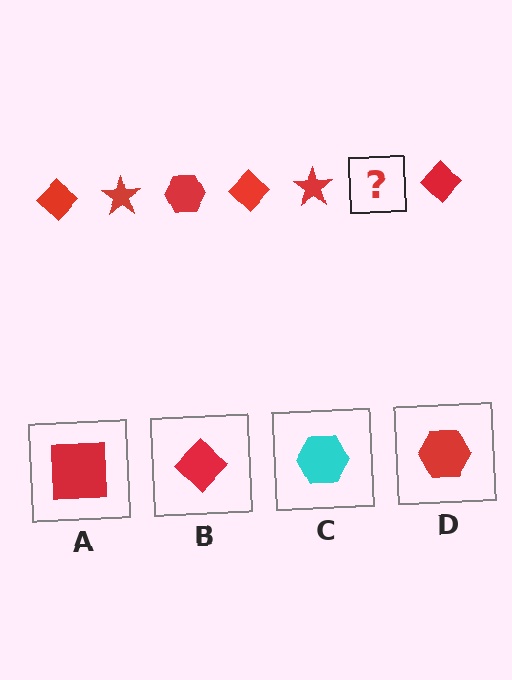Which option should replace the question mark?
Option D.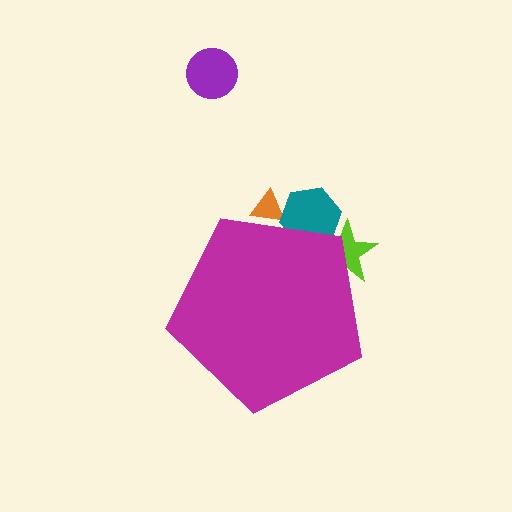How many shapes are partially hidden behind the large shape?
3 shapes are partially hidden.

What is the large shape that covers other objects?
A magenta pentagon.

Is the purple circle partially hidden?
No, the purple circle is fully visible.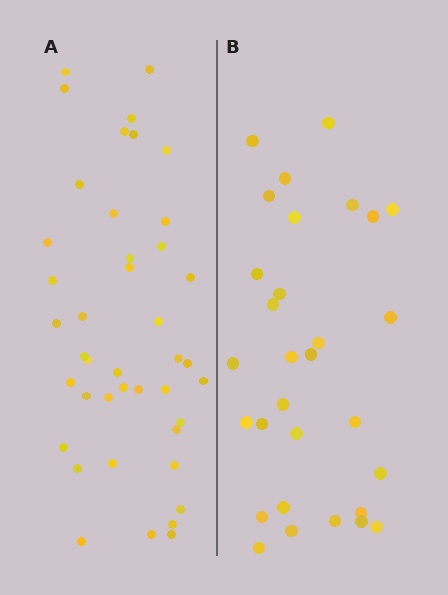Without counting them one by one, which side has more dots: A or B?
Region A (the left region) has more dots.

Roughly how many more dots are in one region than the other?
Region A has roughly 12 or so more dots than region B.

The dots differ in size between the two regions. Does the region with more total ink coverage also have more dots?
No. Region B has more total ink coverage because its dots are larger, but region A actually contains more individual dots. Total area can be misleading — the number of items is what matters here.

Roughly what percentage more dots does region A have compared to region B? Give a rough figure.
About 40% more.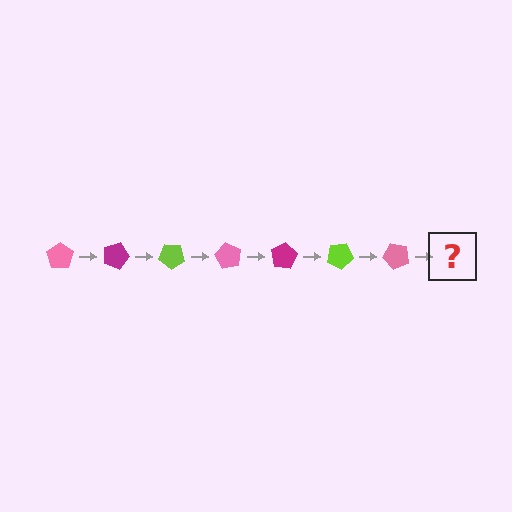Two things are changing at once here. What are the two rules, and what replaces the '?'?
The two rules are that it rotates 20 degrees each step and the color cycles through pink, magenta, and lime. The '?' should be a magenta pentagon, rotated 140 degrees from the start.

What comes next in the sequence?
The next element should be a magenta pentagon, rotated 140 degrees from the start.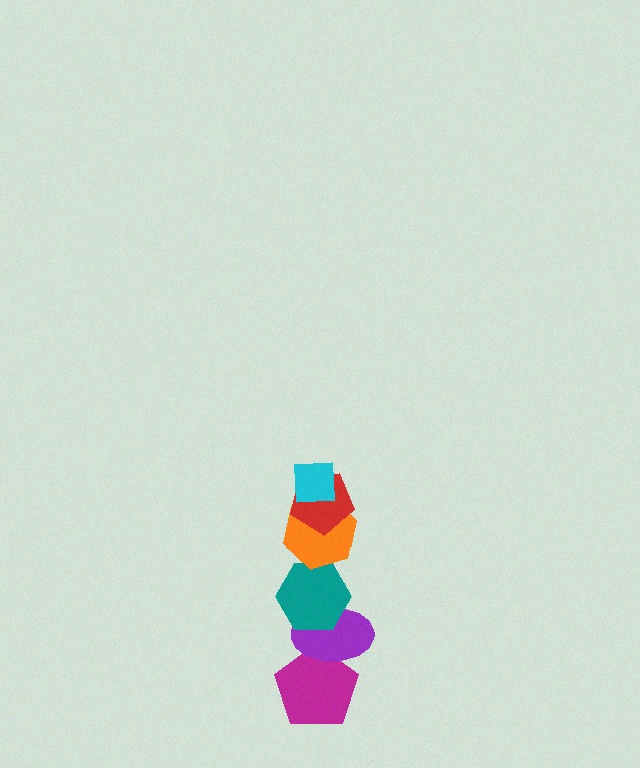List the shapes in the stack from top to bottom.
From top to bottom: the cyan square, the red pentagon, the orange hexagon, the teal hexagon, the purple ellipse, the magenta pentagon.